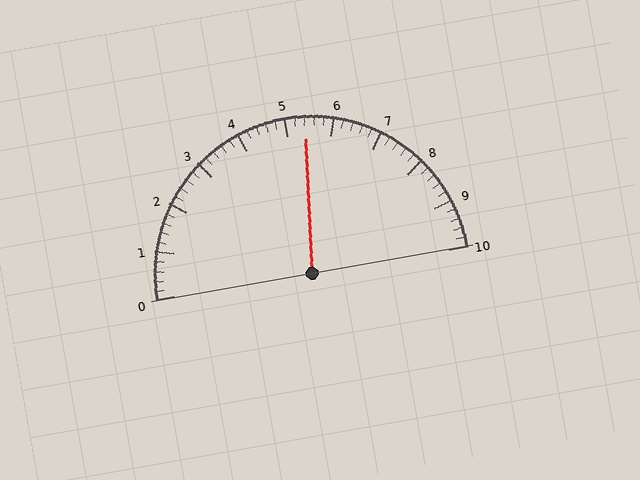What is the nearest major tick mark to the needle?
The nearest major tick mark is 5.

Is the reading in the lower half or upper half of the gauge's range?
The reading is in the upper half of the range (0 to 10).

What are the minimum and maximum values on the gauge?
The gauge ranges from 0 to 10.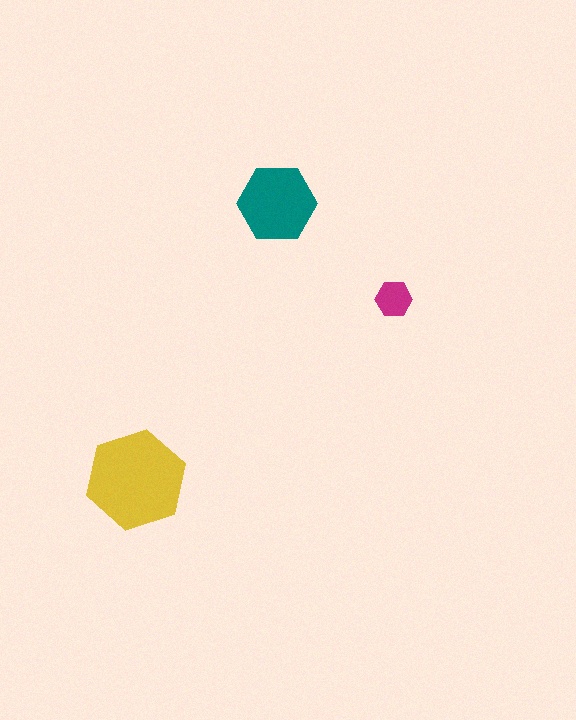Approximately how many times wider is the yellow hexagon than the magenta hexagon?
About 2.5 times wider.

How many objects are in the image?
There are 3 objects in the image.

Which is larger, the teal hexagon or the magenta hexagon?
The teal one.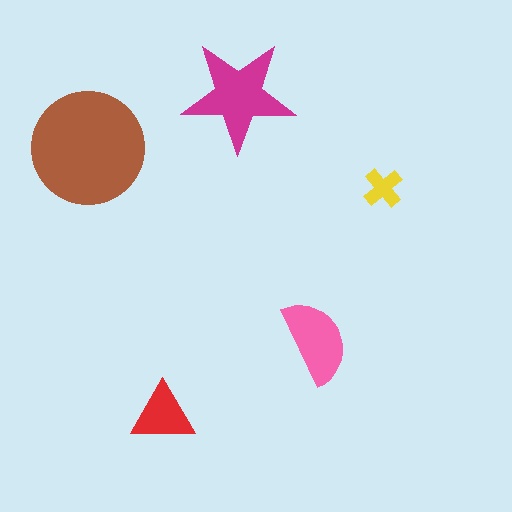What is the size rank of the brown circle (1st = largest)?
1st.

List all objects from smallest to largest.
The yellow cross, the red triangle, the pink semicircle, the magenta star, the brown circle.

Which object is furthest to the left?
The brown circle is leftmost.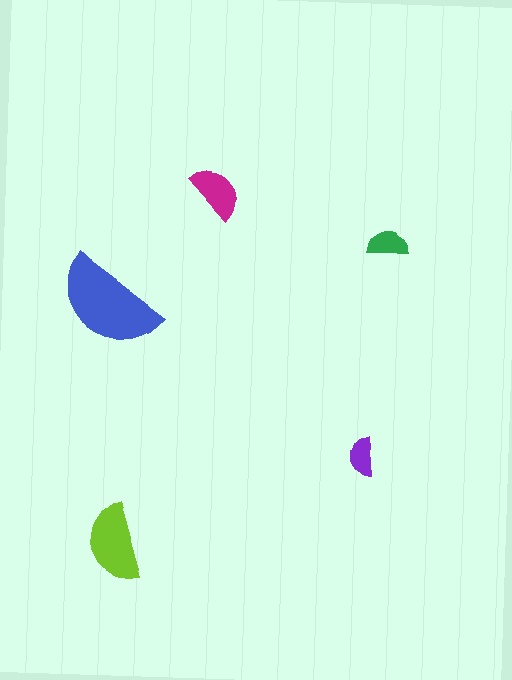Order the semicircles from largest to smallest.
the blue one, the lime one, the magenta one, the green one, the purple one.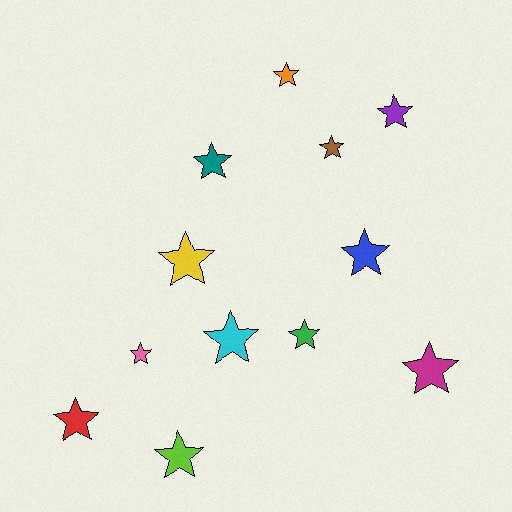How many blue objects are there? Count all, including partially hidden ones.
There is 1 blue object.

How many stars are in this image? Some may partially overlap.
There are 12 stars.